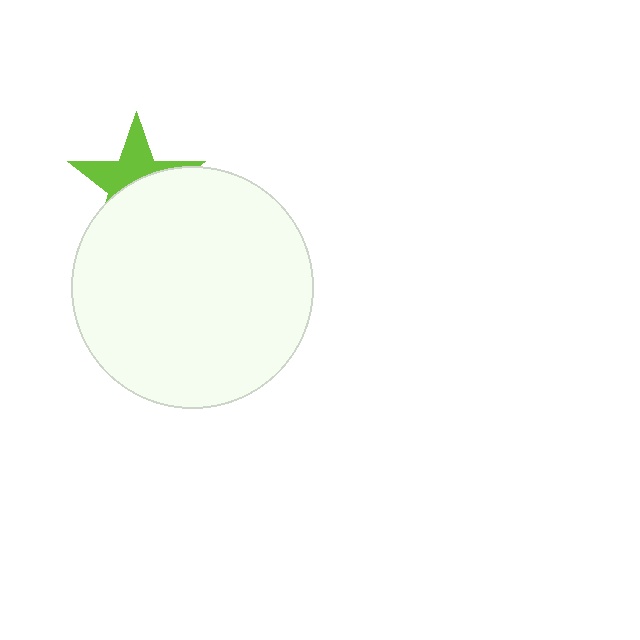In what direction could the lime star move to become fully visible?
The lime star could move up. That would shift it out from behind the white circle entirely.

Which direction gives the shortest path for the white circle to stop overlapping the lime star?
Moving down gives the shortest separation.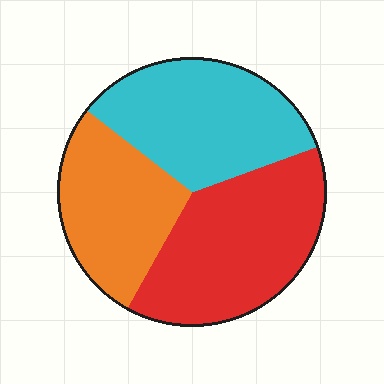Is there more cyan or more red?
Red.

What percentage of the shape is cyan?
Cyan takes up between a third and a half of the shape.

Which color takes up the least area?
Orange, at roughly 30%.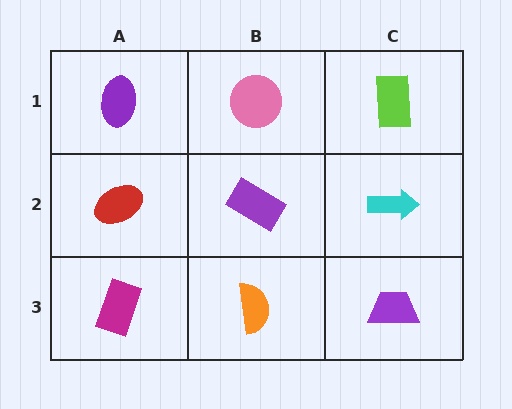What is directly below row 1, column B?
A purple rectangle.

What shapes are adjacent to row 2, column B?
A pink circle (row 1, column B), an orange semicircle (row 3, column B), a red ellipse (row 2, column A), a cyan arrow (row 2, column C).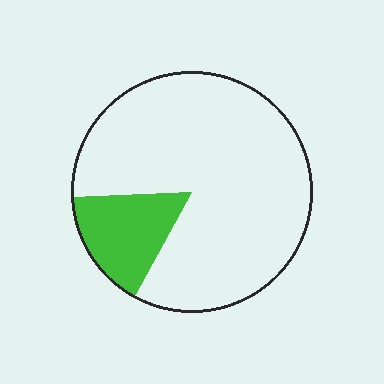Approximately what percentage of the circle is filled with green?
Approximately 15%.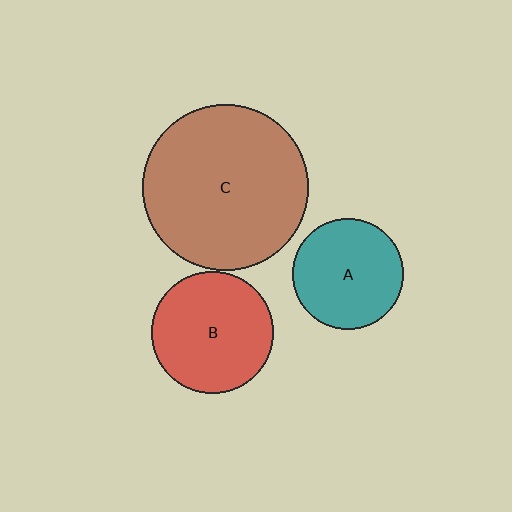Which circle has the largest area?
Circle C (brown).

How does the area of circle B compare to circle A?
Approximately 1.2 times.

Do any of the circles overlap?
No, none of the circles overlap.